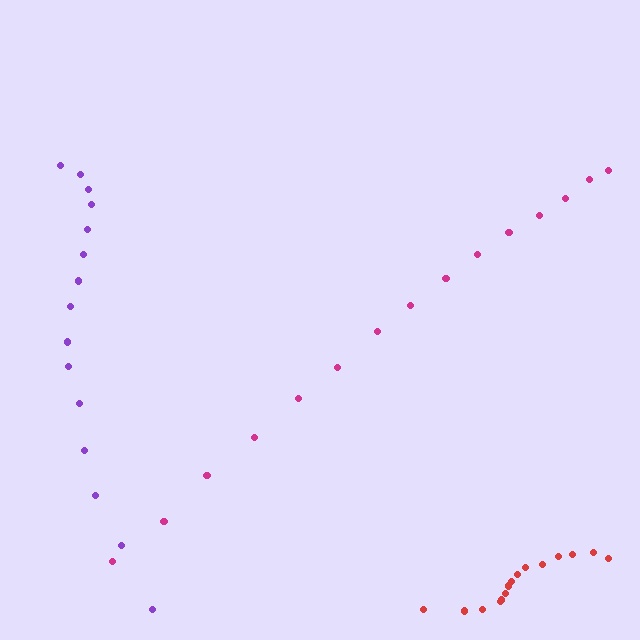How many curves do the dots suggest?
There are 3 distinct paths.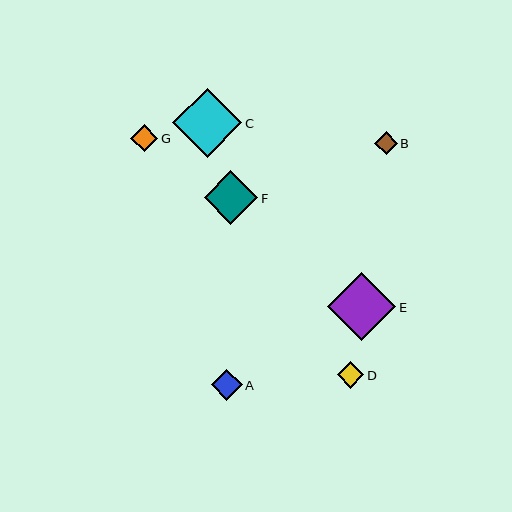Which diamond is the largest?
Diamond C is the largest with a size of approximately 69 pixels.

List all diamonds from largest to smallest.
From largest to smallest: C, E, F, A, G, D, B.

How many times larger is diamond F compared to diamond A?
Diamond F is approximately 1.7 times the size of diamond A.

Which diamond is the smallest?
Diamond B is the smallest with a size of approximately 22 pixels.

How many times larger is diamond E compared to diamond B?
Diamond E is approximately 3.0 times the size of diamond B.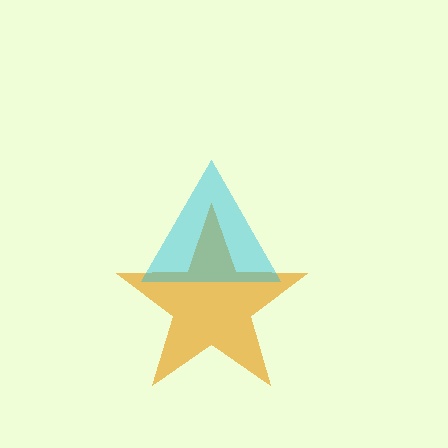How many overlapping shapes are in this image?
There are 2 overlapping shapes in the image.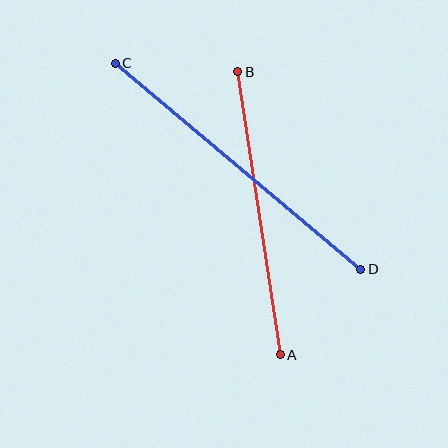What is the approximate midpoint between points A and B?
The midpoint is at approximately (259, 213) pixels.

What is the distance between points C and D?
The distance is approximately 320 pixels.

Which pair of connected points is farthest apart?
Points C and D are farthest apart.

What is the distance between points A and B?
The distance is approximately 286 pixels.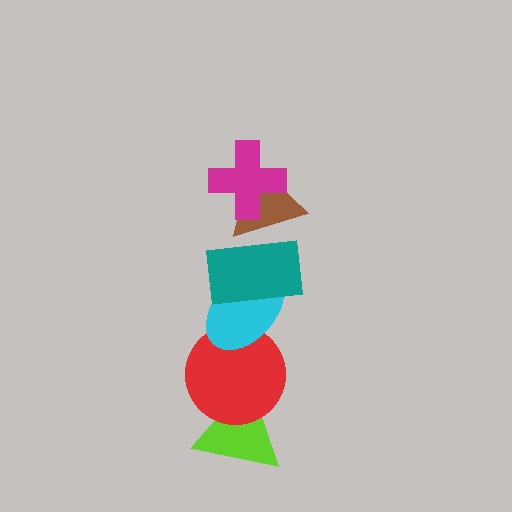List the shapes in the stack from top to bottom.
From top to bottom: the magenta cross, the brown triangle, the teal rectangle, the cyan ellipse, the red circle, the lime triangle.